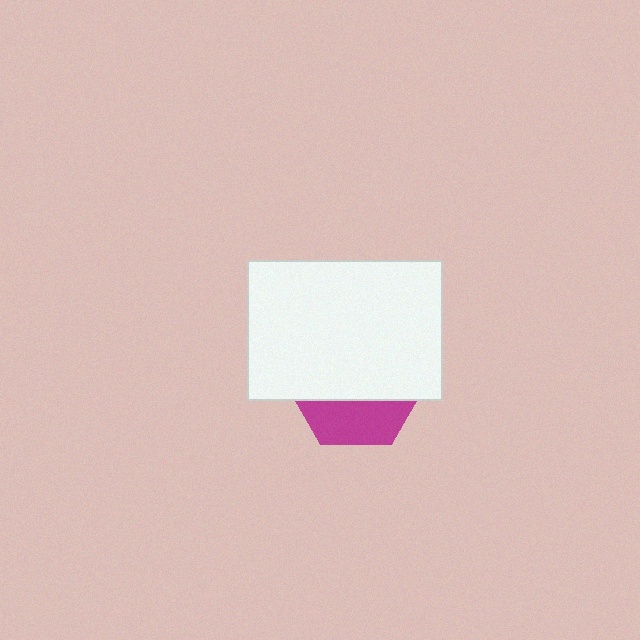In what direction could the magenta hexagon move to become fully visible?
The magenta hexagon could move down. That would shift it out from behind the white rectangle entirely.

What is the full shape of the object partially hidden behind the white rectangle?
The partially hidden object is a magenta hexagon.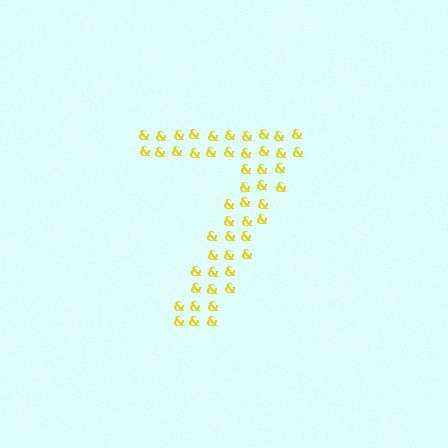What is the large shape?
The large shape is the digit 7.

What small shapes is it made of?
It is made of small ampersands.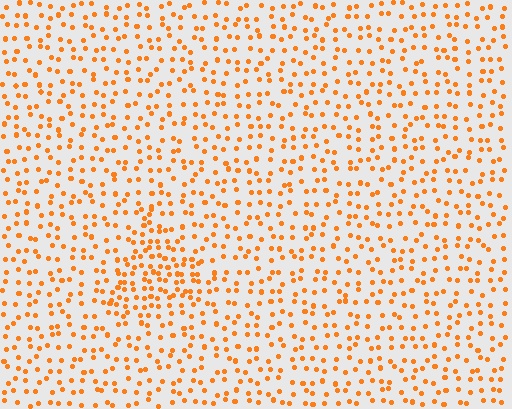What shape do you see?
I see a triangle.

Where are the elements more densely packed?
The elements are more densely packed inside the triangle boundary.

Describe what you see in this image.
The image contains small orange elements arranged at two different densities. A triangle-shaped region is visible where the elements are more densely packed than the surrounding area.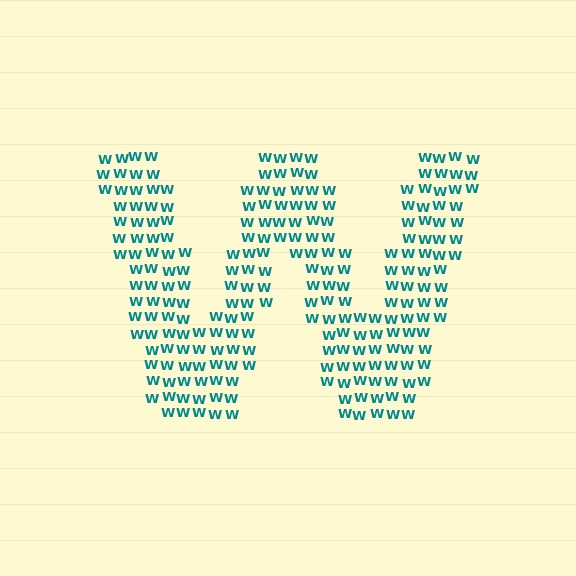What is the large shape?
The large shape is the letter W.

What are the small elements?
The small elements are letter W's.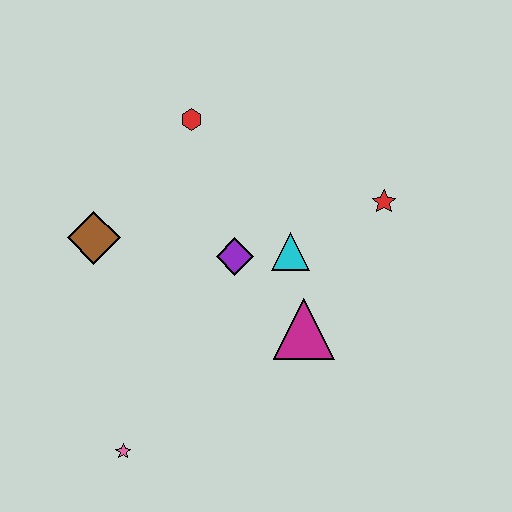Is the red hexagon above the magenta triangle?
Yes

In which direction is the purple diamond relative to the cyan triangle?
The purple diamond is to the left of the cyan triangle.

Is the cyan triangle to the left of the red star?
Yes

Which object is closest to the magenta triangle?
The cyan triangle is closest to the magenta triangle.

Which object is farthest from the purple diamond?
The pink star is farthest from the purple diamond.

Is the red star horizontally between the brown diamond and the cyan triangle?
No